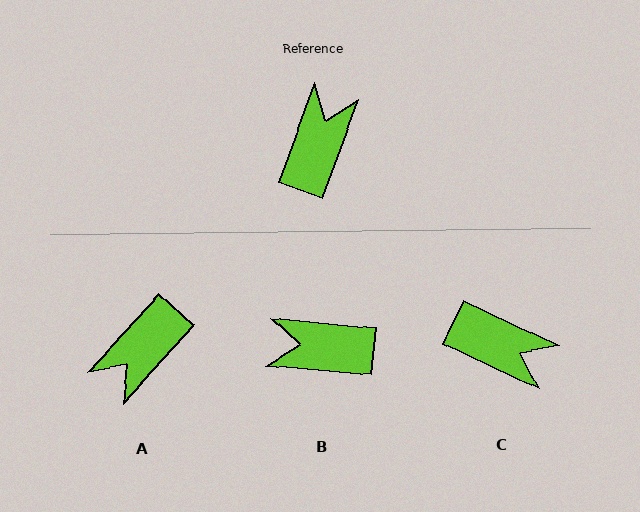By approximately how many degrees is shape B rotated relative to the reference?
Approximately 105 degrees counter-clockwise.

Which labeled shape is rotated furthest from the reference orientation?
A, about 158 degrees away.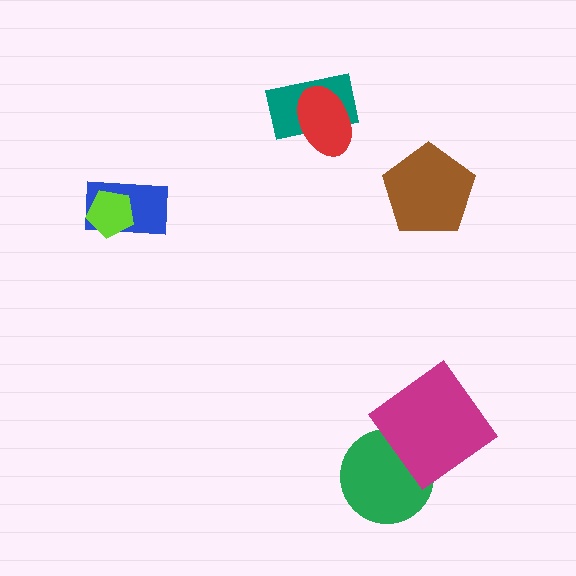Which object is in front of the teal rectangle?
The red ellipse is in front of the teal rectangle.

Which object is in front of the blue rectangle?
The lime pentagon is in front of the blue rectangle.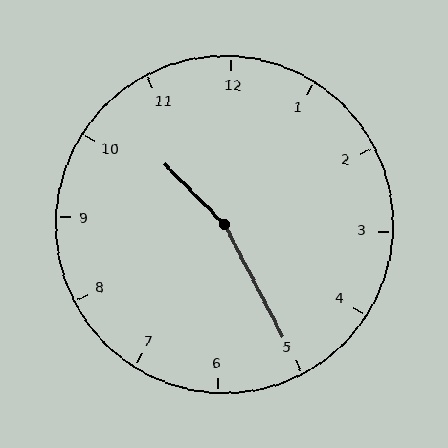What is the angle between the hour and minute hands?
Approximately 162 degrees.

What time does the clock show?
10:25.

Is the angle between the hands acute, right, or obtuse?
It is obtuse.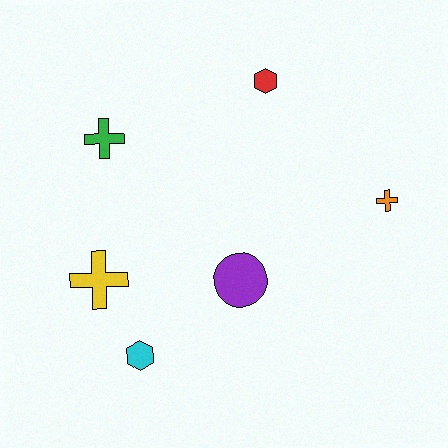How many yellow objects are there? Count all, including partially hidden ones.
There is 1 yellow object.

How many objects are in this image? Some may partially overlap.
There are 6 objects.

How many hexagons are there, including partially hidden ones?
There are 2 hexagons.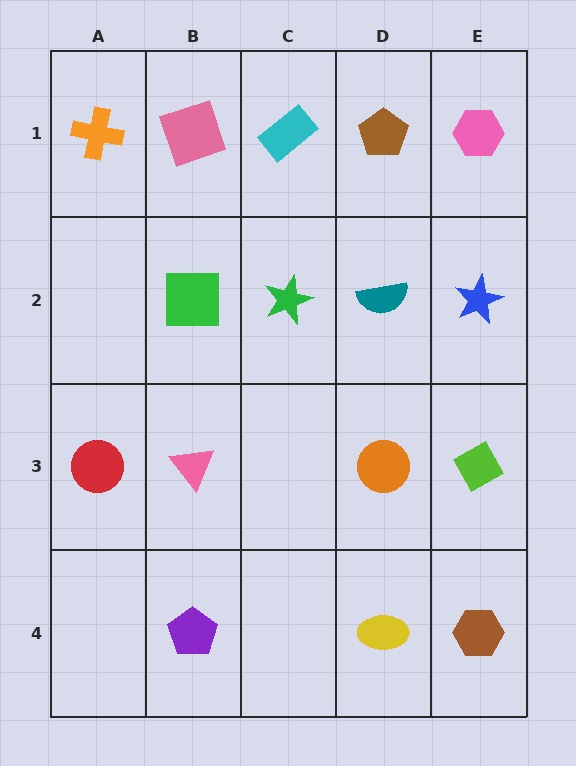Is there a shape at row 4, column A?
No, that cell is empty.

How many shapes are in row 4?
3 shapes.